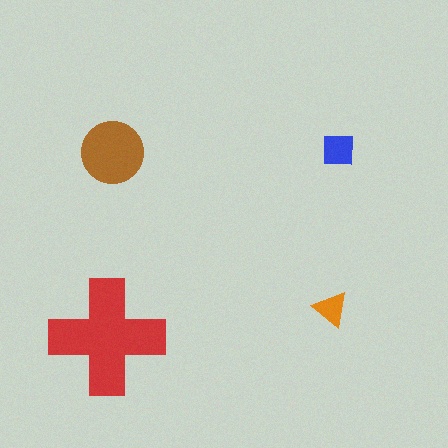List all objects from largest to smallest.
The red cross, the brown circle, the blue square, the orange triangle.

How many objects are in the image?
There are 4 objects in the image.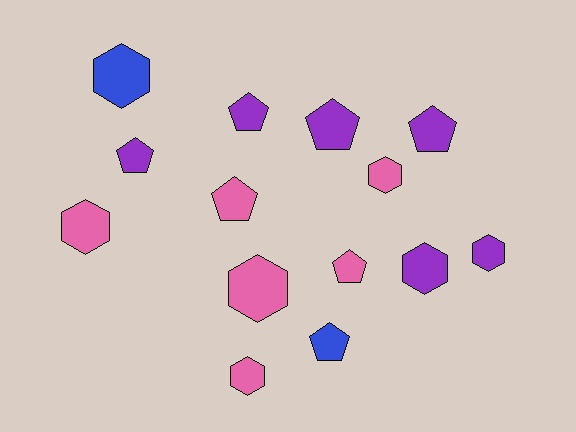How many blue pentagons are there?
There is 1 blue pentagon.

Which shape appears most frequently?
Pentagon, with 7 objects.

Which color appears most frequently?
Pink, with 6 objects.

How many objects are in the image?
There are 14 objects.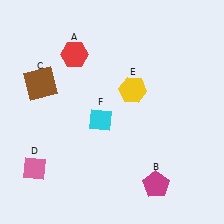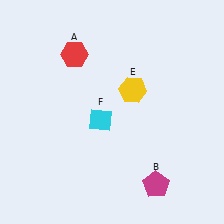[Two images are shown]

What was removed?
The brown square (C), the pink diamond (D) were removed in Image 2.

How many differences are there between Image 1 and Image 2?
There are 2 differences between the two images.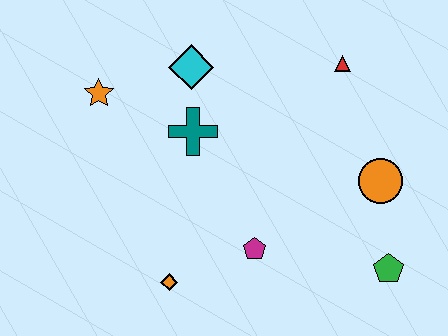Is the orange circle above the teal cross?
No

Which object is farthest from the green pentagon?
The orange star is farthest from the green pentagon.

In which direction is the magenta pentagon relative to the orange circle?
The magenta pentagon is to the left of the orange circle.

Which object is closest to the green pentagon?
The orange circle is closest to the green pentagon.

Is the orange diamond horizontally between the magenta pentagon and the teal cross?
No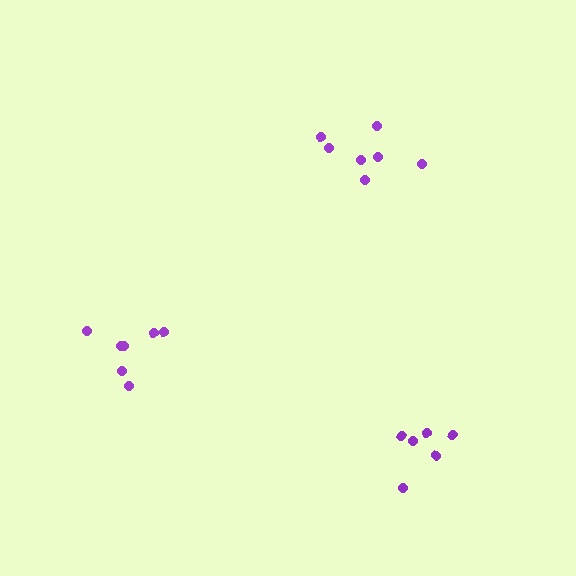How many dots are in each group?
Group 1: 7 dots, Group 2: 6 dots, Group 3: 7 dots (20 total).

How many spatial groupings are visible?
There are 3 spatial groupings.